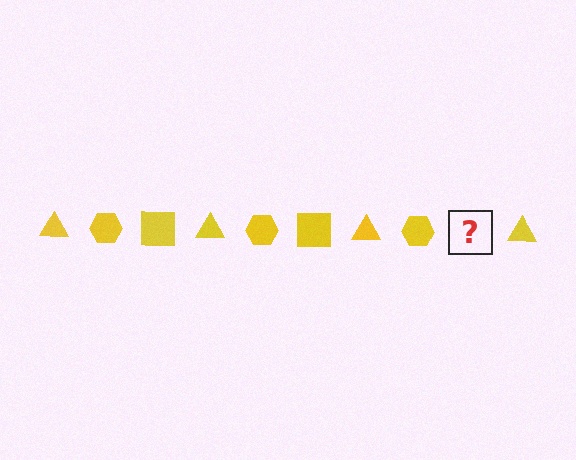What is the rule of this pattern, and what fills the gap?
The rule is that the pattern cycles through triangle, hexagon, square shapes in yellow. The gap should be filled with a yellow square.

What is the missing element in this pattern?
The missing element is a yellow square.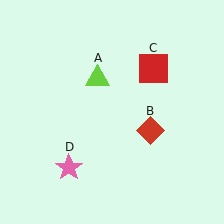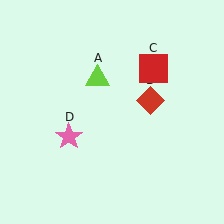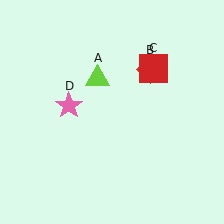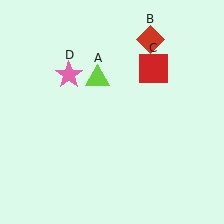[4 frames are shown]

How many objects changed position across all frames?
2 objects changed position: red diamond (object B), pink star (object D).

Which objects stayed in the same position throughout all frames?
Lime triangle (object A) and red square (object C) remained stationary.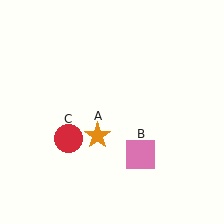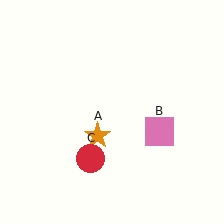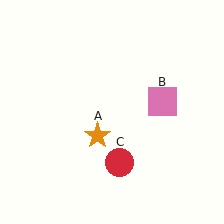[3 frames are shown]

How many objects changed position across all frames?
2 objects changed position: pink square (object B), red circle (object C).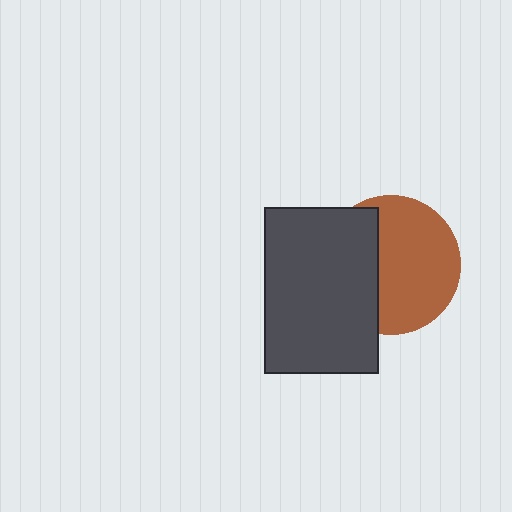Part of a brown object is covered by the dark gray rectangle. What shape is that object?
It is a circle.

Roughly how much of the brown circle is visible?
About half of it is visible (roughly 62%).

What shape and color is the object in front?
The object in front is a dark gray rectangle.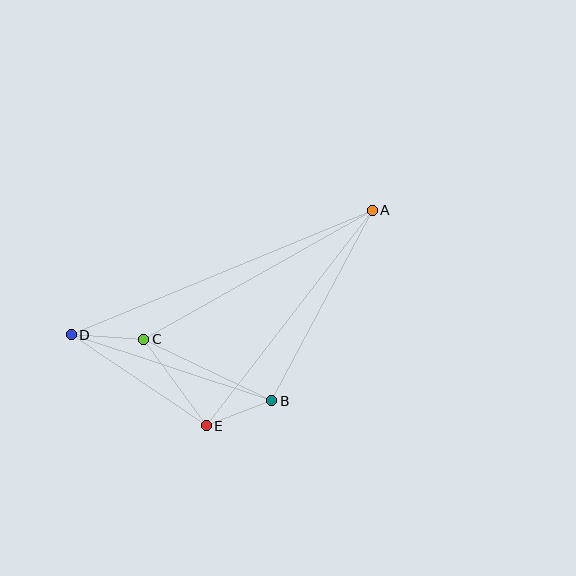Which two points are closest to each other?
Points B and E are closest to each other.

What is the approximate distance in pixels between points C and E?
The distance between C and E is approximately 107 pixels.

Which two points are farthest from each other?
Points A and D are farthest from each other.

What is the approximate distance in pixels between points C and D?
The distance between C and D is approximately 73 pixels.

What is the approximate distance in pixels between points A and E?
The distance between A and E is approximately 272 pixels.